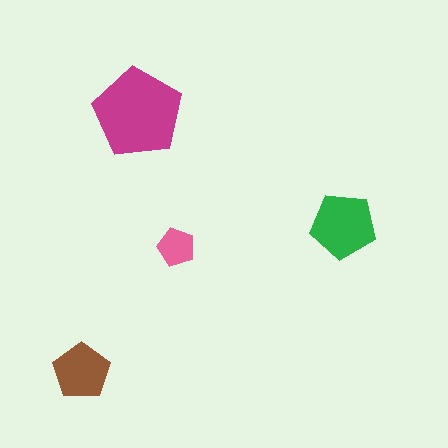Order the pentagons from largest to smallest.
the magenta one, the green one, the brown one, the pink one.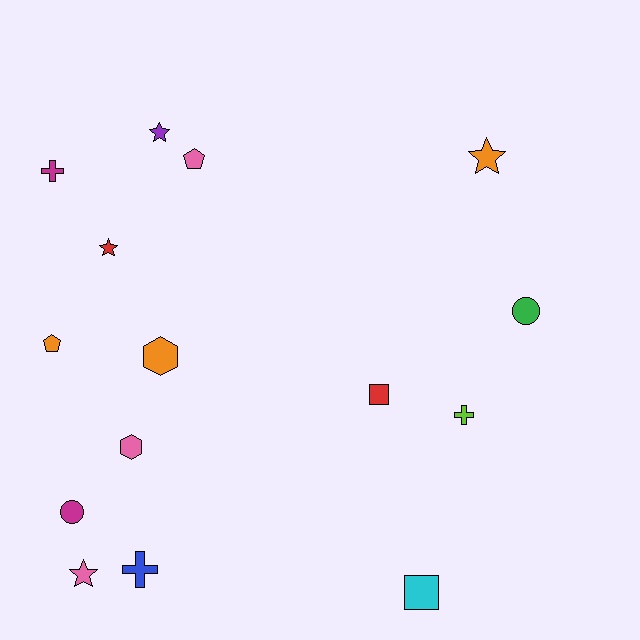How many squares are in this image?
There are 2 squares.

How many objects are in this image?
There are 15 objects.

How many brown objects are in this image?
There are no brown objects.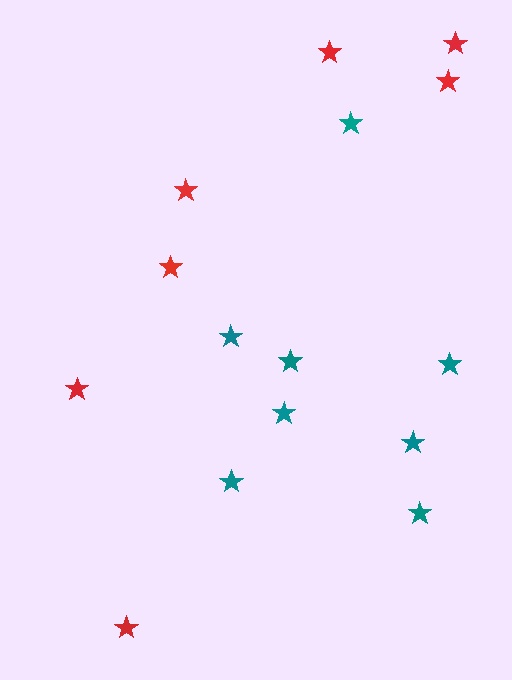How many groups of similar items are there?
There are 2 groups: one group of red stars (7) and one group of teal stars (8).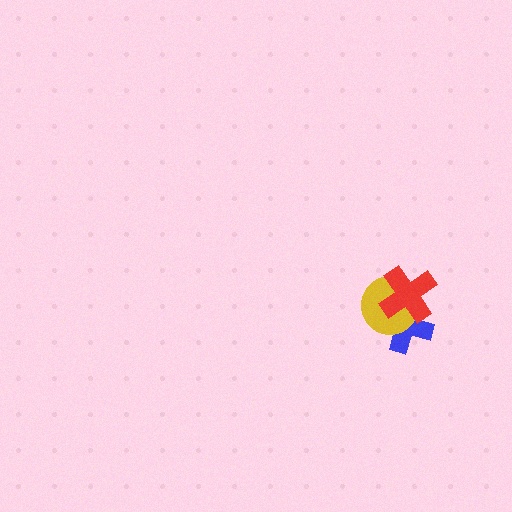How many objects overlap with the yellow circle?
2 objects overlap with the yellow circle.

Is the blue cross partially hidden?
Yes, it is partially covered by another shape.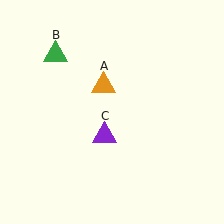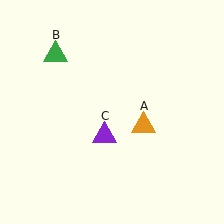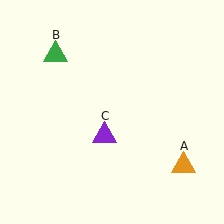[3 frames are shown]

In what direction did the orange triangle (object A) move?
The orange triangle (object A) moved down and to the right.